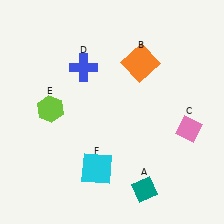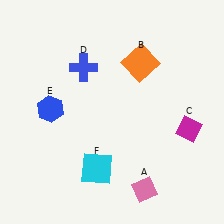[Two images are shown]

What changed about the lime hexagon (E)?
In Image 1, E is lime. In Image 2, it changed to blue.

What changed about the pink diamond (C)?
In Image 1, C is pink. In Image 2, it changed to magenta.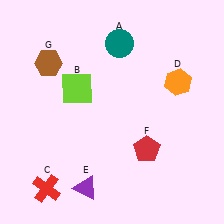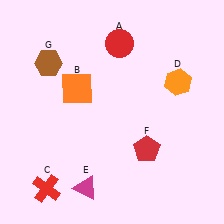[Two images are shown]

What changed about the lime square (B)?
In Image 1, B is lime. In Image 2, it changed to orange.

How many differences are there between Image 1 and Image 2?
There are 3 differences between the two images.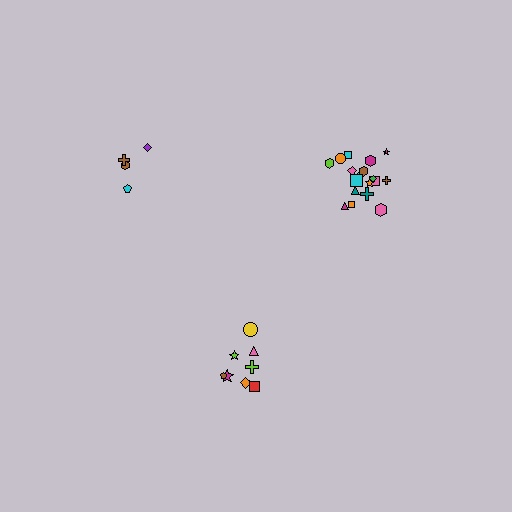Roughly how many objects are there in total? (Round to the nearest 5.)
Roughly 30 objects in total.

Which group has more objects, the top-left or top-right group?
The top-right group.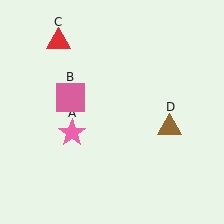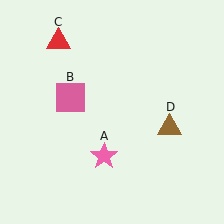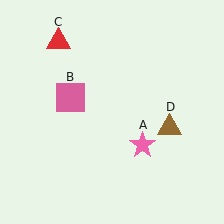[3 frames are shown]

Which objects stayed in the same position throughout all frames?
Pink square (object B) and red triangle (object C) and brown triangle (object D) remained stationary.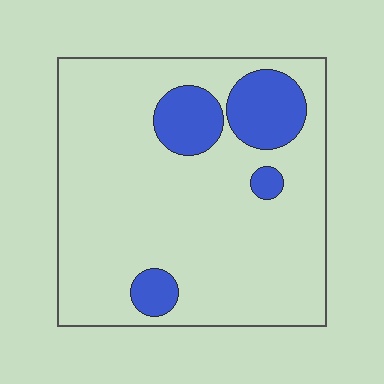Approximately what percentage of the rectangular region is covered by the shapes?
Approximately 15%.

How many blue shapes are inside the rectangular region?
4.